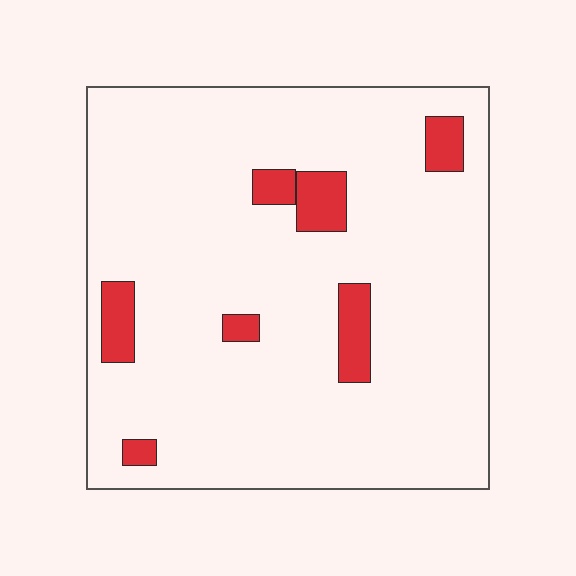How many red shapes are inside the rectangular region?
7.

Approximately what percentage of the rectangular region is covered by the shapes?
Approximately 10%.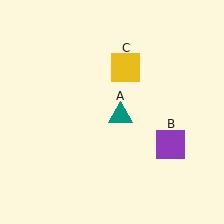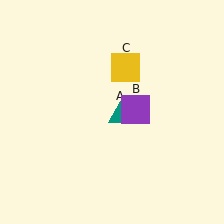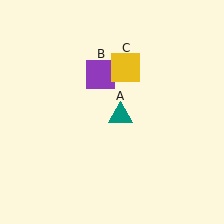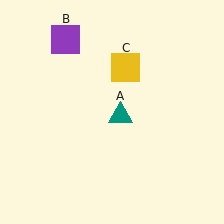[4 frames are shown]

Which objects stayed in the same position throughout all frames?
Teal triangle (object A) and yellow square (object C) remained stationary.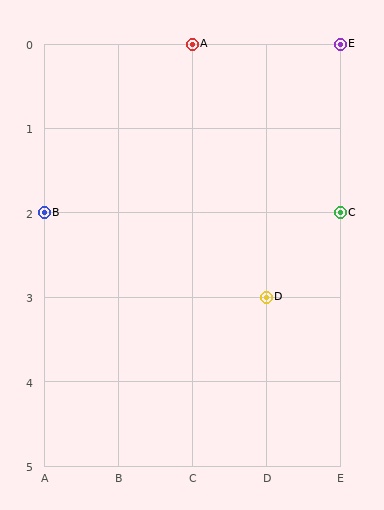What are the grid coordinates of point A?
Point A is at grid coordinates (C, 0).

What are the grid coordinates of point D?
Point D is at grid coordinates (D, 3).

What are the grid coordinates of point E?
Point E is at grid coordinates (E, 0).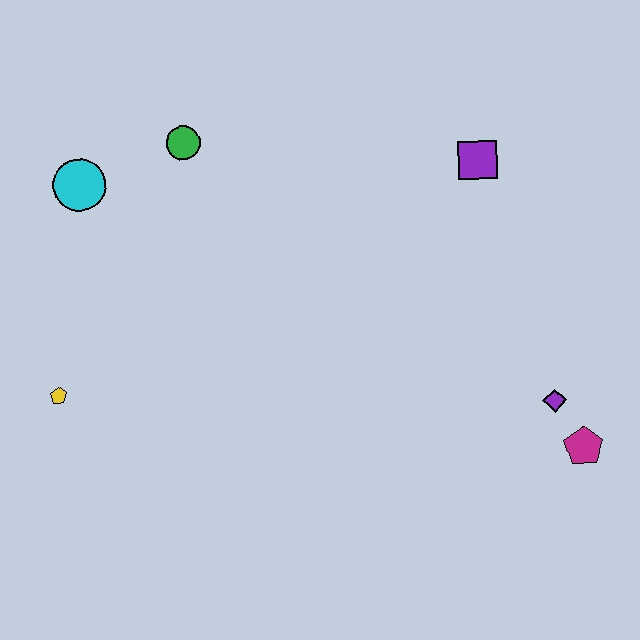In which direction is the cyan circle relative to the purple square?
The cyan circle is to the left of the purple square.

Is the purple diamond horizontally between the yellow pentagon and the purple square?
No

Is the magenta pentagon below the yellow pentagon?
Yes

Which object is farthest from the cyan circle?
The magenta pentagon is farthest from the cyan circle.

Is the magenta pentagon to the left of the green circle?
No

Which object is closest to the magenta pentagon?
The purple diamond is closest to the magenta pentagon.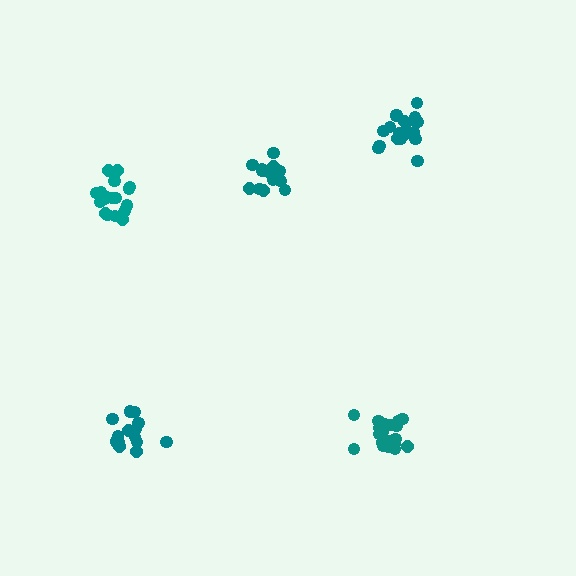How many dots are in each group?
Group 1: 20 dots, Group 2: 14 dots, Group 3: 15 dots, Group 4: 20 dots, Group 5: 18 dots (87 total).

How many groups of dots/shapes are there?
There are 5 groups.